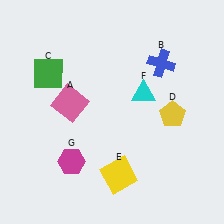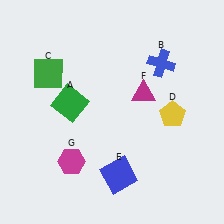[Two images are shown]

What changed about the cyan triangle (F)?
In Image 1, F is cyan. In Image 2, it changed to magenta.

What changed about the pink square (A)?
In Image 1, A is pink. In Image 2, it changed to green.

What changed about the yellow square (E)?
In Image 1, E is yellow. In Image 2, it changed to blue.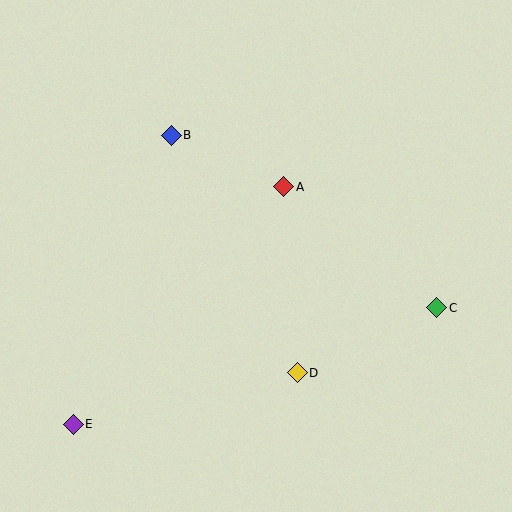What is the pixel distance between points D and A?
The distance between D and A is 187 pixels.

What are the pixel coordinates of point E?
Point E is at (73, 424).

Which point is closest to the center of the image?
Point A at (284, 187) is closest to the center.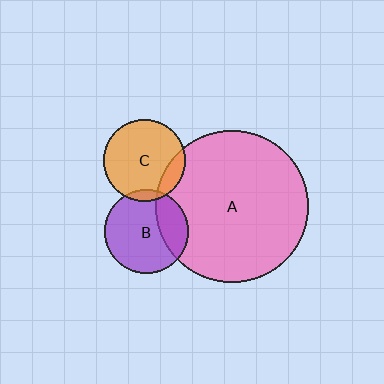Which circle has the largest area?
Circle A (pink).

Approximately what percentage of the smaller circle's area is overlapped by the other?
Approximately 5%.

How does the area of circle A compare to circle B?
Approximately 3.3 times.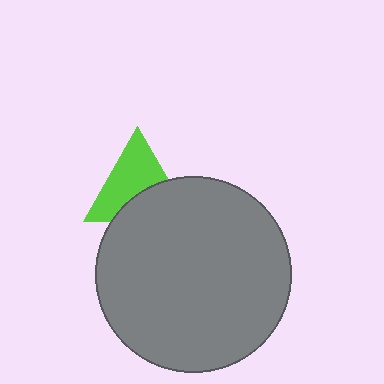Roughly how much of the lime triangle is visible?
About half of it is visible (roughly 61%).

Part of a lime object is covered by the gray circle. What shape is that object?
It is a triangle.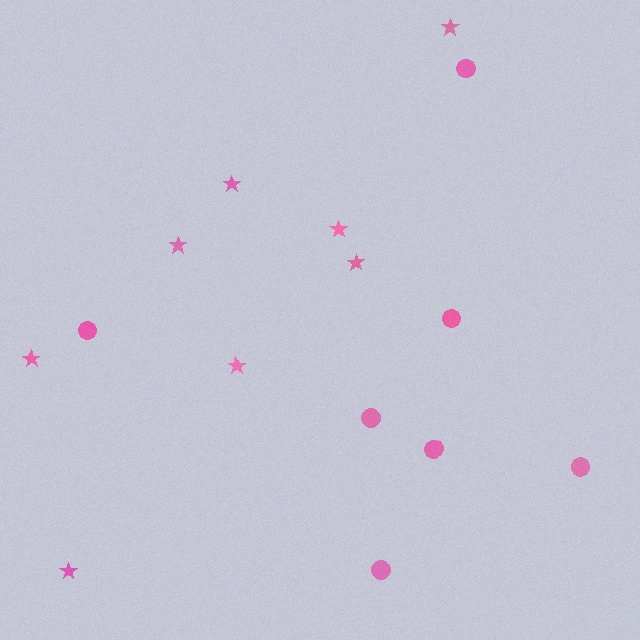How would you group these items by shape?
There are 2 groups: one group of stars (8) and one group of circles (7).